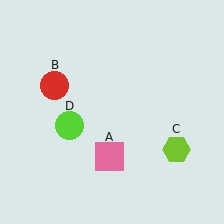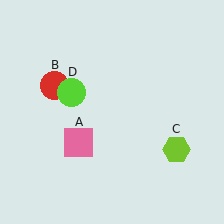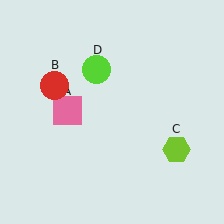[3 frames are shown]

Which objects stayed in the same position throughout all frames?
Red circle (object B) and lime hexagon (object C) remained stationary.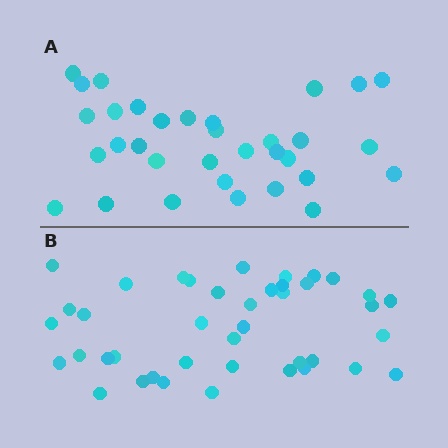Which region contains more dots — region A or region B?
Region B (the bottom region) has more dots.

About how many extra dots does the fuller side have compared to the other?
Region B has roughly 8 or so more dots than region A.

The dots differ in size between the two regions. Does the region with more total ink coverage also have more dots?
No. Region A has more total ink coverage because its dots are larger, but region B actually contains more individual dots. Total area can be misleading — the number of items is what matters here.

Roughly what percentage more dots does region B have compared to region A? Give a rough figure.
About 25% more.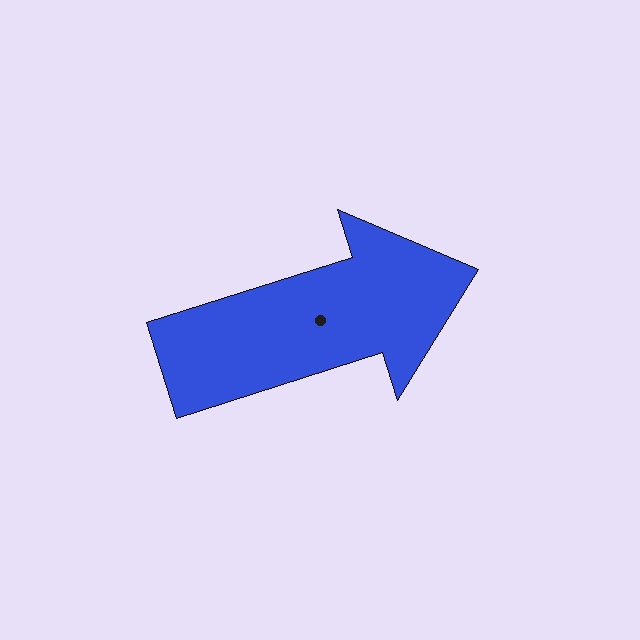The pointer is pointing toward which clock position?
Roughly 2 o'clock.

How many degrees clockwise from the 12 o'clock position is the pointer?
Approximately 72 degrees.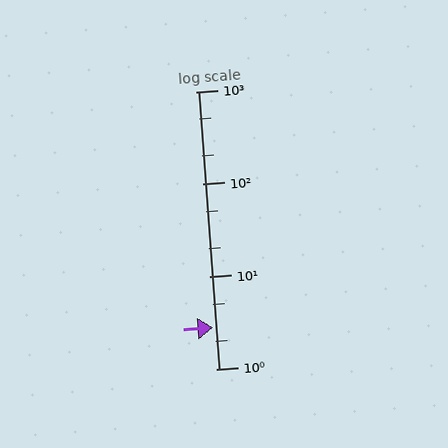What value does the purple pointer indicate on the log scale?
The pointer indicates approximately 2.8.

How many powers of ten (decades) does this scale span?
The scale spans 3 decades, from 1 to 1000.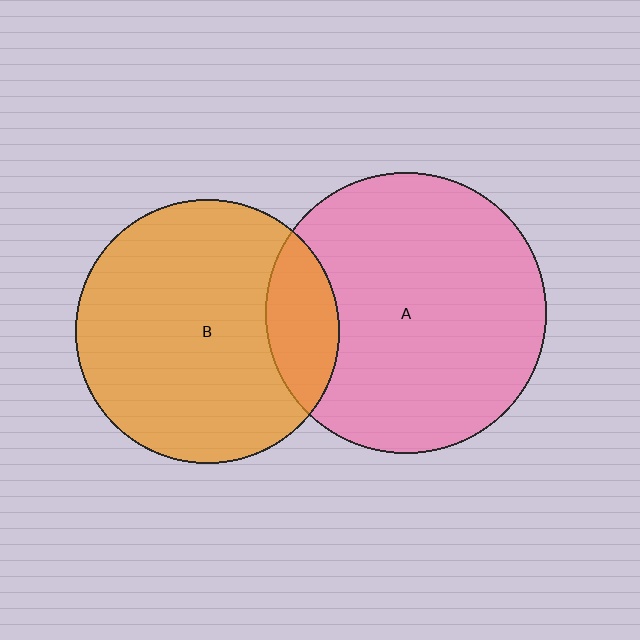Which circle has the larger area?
Circle A (pink).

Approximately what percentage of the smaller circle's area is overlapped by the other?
Approximately 15%.